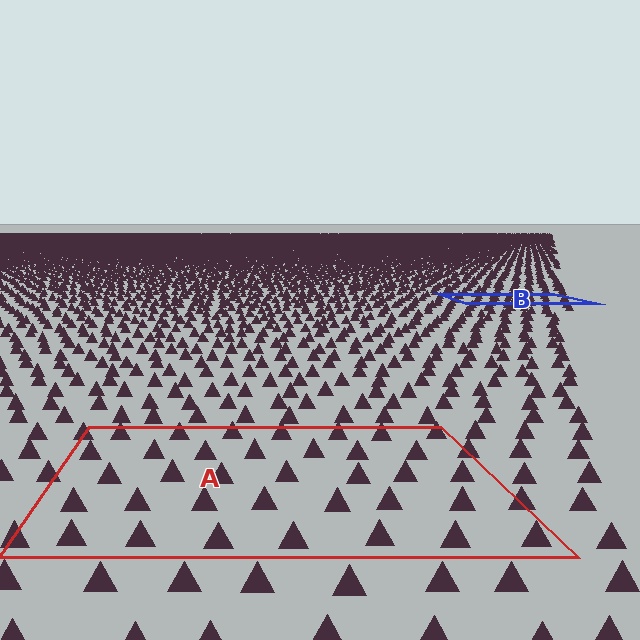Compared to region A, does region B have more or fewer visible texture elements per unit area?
Region B has more texture elements per unit area — they are packed more densely because it is farther away.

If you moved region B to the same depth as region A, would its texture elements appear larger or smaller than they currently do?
They would appear larger. At a closer depth, the same texture elements are projected at a bigger on-screen size.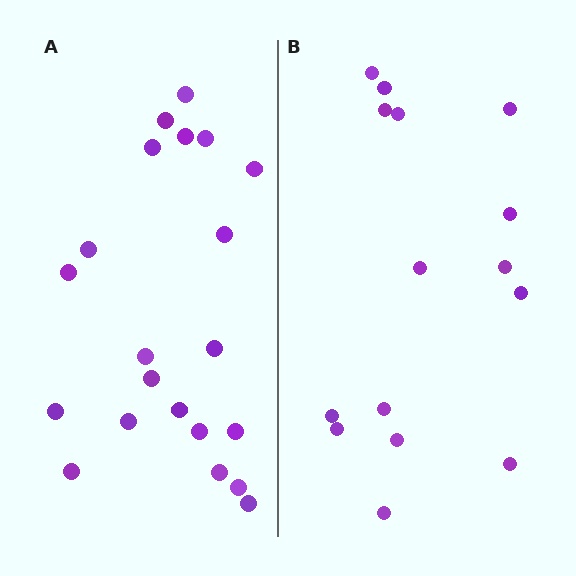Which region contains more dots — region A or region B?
Region A (the left region) has more dots.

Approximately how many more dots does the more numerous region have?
Region A has about 6 more dots than region B.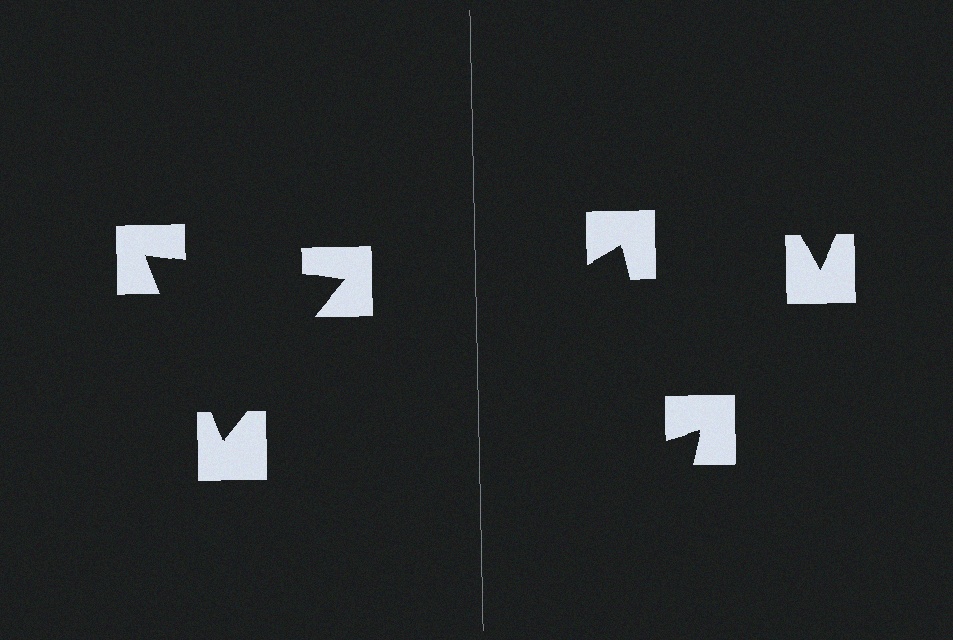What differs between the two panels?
The notched squares are positioned identically on both sides; only the wedge orientations differ. On the left they align to a triangle; on the right they are misaligned.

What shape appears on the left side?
An illusory triangle.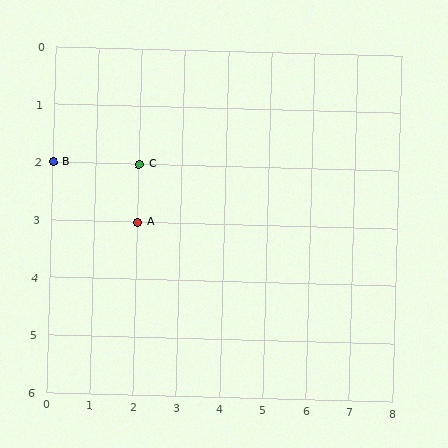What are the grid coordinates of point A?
Point A is at grid coordinates (2, 3).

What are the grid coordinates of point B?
Point B is at grid coordinates (0, 2).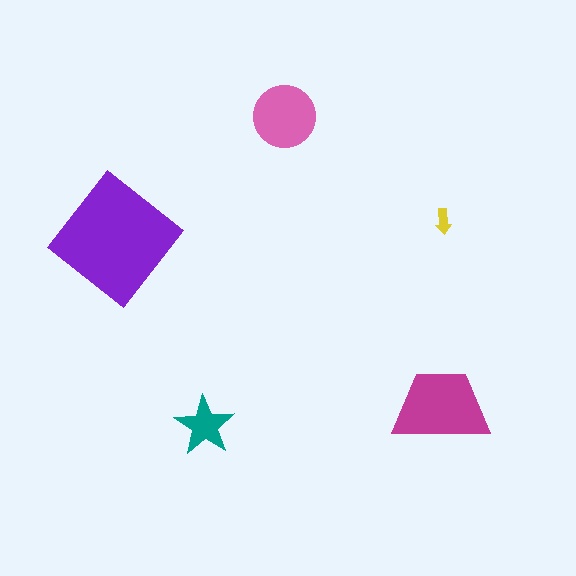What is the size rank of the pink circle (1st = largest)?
3rd.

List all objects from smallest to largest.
The yellow arrow, the teal star, the pink circle, the magenta trapezoid, the purple diamond.